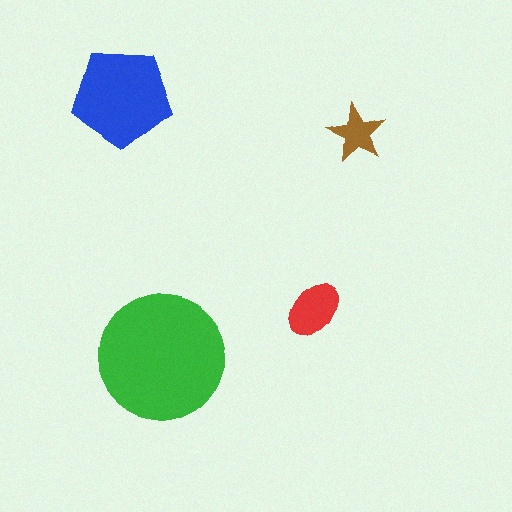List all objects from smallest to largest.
The brown star, the red ellipse, the blue pentagon, the green circle.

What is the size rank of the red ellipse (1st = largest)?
3rd.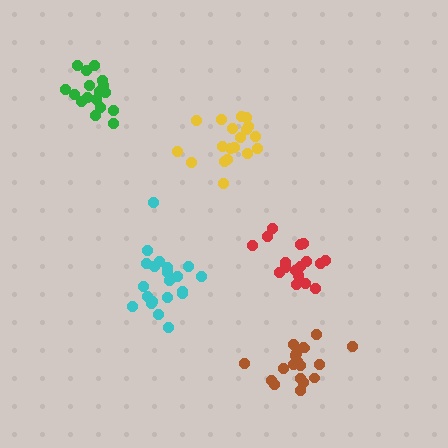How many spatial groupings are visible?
There are 5 spatial groupings.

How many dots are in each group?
Group 1: 18 dots, Group 2: 21 dots, Group 3: 19 dots, Group 4: 19 dots, Group 5: 17 dots (94 total).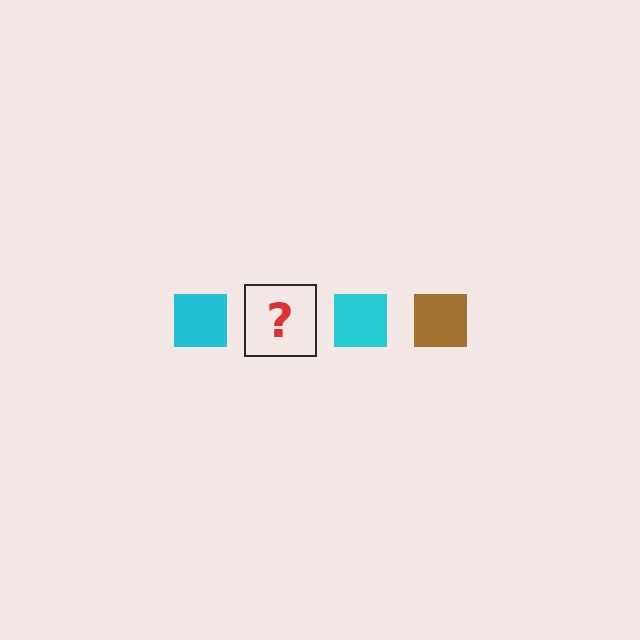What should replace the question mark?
The question mark should be replaced with a brown square.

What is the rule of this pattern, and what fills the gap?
The rule is that the pattern cycles through cyan, brown squares. The gap should be filled with a brown square.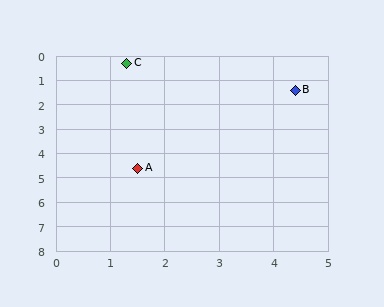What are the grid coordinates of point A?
Point A is at approximately (1.5, 4.6).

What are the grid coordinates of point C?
Point C is at approximately (1.3, 0.3).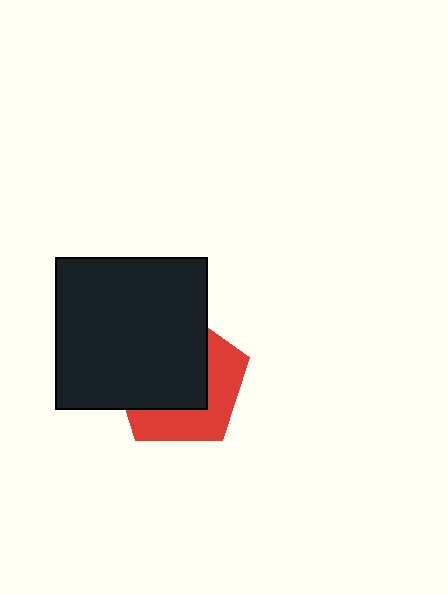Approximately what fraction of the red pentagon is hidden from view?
Roughly 58% of the red pentagon is hidden behind the black square.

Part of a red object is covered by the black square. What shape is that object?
It is a pentagon.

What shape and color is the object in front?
The object in front is a black square.